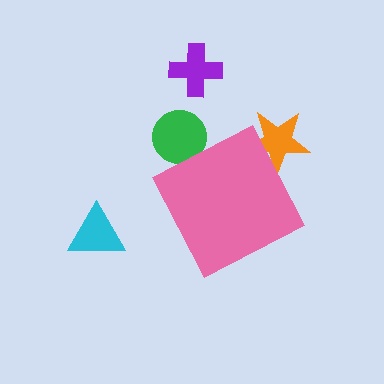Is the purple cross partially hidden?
No, the purple cross is fully visible.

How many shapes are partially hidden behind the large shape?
2 shapes are partially hidden.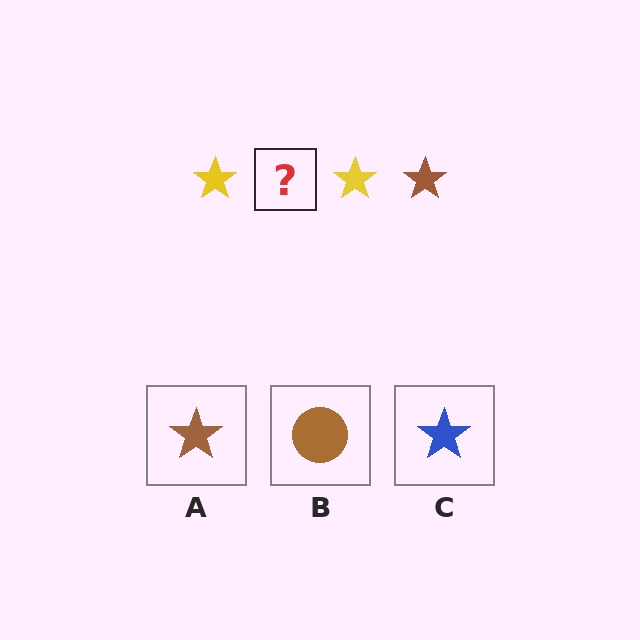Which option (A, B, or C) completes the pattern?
A.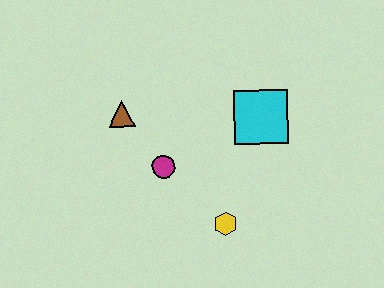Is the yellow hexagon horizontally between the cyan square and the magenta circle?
Yes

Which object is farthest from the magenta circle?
The cyan square is farthest from the magenta circle.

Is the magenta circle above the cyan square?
No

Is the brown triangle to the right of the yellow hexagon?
No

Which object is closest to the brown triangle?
The magenta circle is closest to the brown triangle.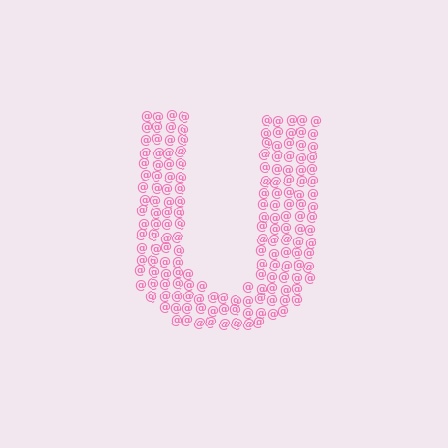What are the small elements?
The small elements are at signs.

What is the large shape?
The large shape is the letter U.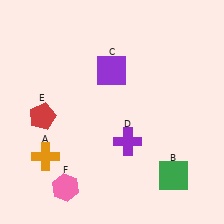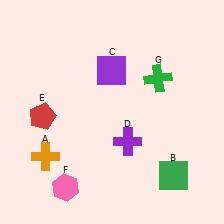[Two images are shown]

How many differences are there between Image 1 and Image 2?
There is 1 difference between the two images.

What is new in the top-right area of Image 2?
A green cross (G) was added in the top-right area of Image 2.